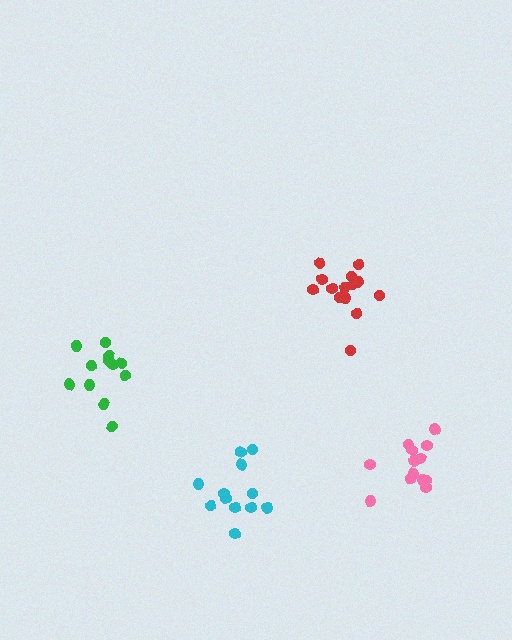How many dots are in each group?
Group 1: 12 dots, Group 2: 12 dots, Group 3: 13 dots, Group 4: 15 dots (52 total).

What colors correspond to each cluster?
The clusters are colored: cyan, green, pink, red.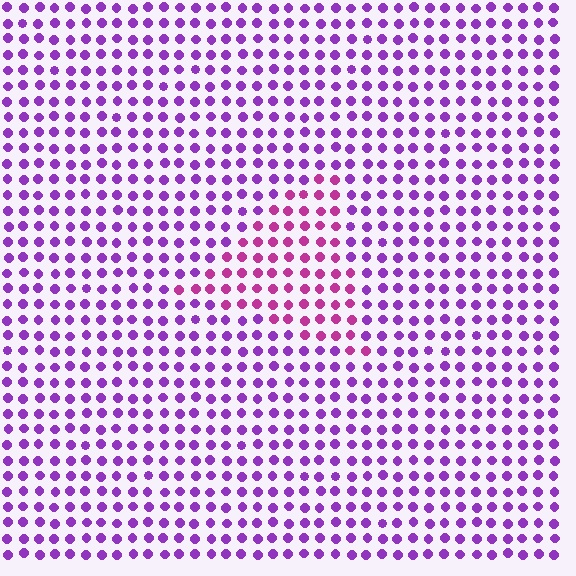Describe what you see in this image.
The image is filled with small purple elements in a uniform arrangement. A triangle-shaped region is visible where the elements are tinted to a slightly different hue, forming a subtle color boundary.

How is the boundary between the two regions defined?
The boundary is defined purely by a slight shift in hue (about 37 degrees). Spacing, size, and orientation are identical on both sides.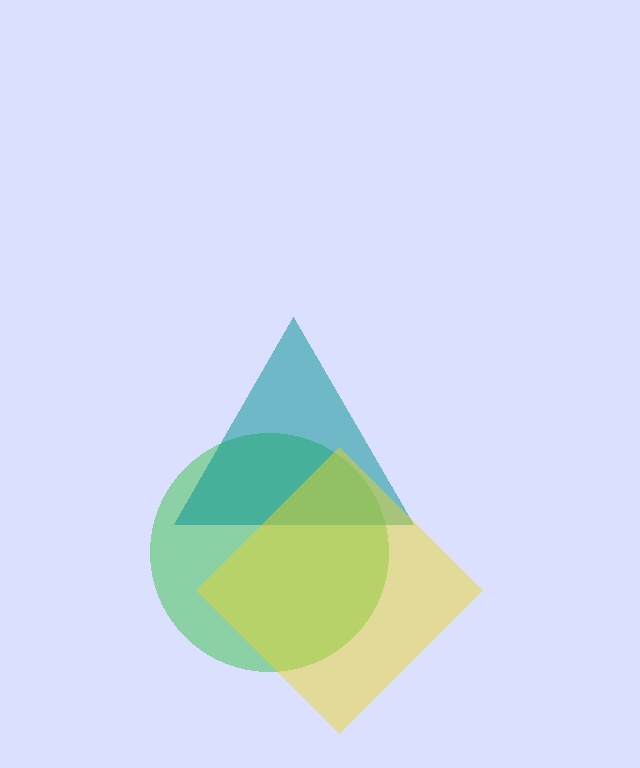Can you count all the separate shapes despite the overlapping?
Yes, there are 3 separate shapes.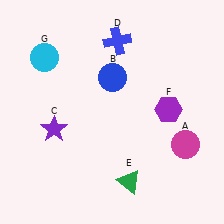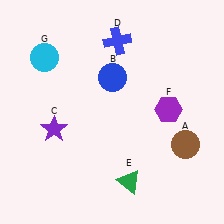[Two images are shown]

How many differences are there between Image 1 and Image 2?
There is 1 difference between the two images.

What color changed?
The circle (A) changed from magenta in Image 1 to brown in Image 2.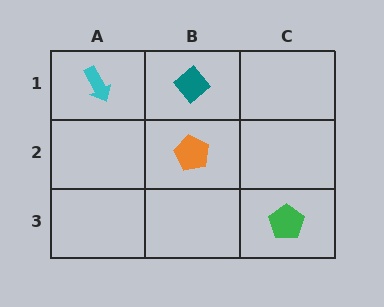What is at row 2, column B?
An orange pentagon.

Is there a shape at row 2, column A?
No, that cell is empty.